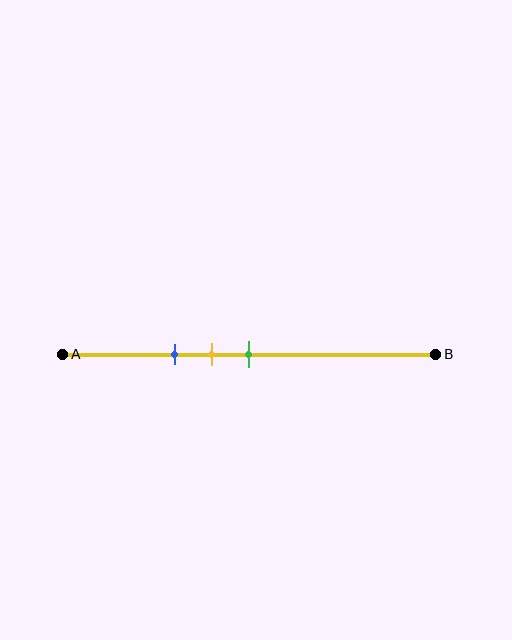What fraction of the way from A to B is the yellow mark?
The yellow mark is approximately 40% (0.4) of the way from A to B.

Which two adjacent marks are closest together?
The yellow and green marks are the closest adjacent pair.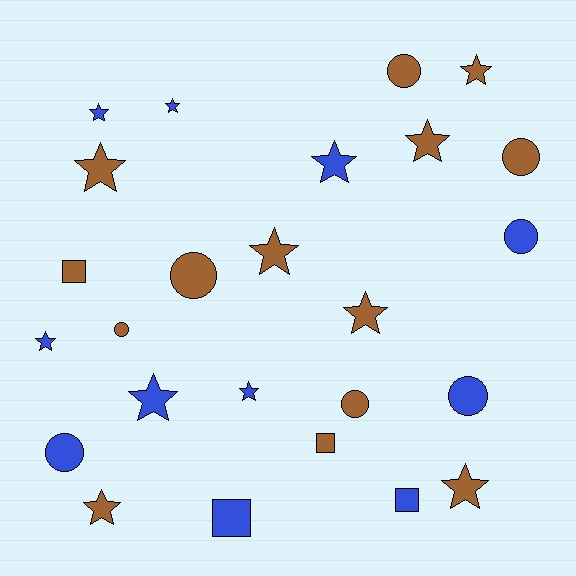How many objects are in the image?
There are 25 objects.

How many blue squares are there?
There are 2 blue squares.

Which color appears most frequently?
Brown, with 14 objects.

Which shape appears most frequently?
Star, with 13 objects.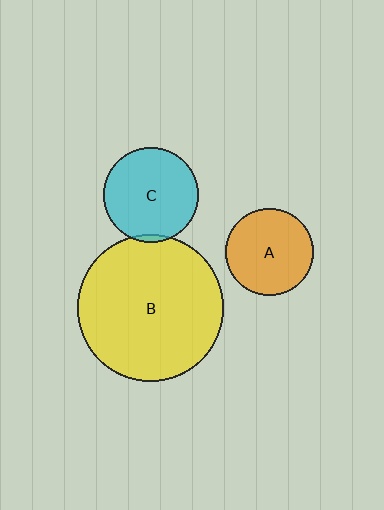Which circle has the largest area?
Circle B (yellow).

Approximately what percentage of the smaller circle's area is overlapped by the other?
Approximately 5%.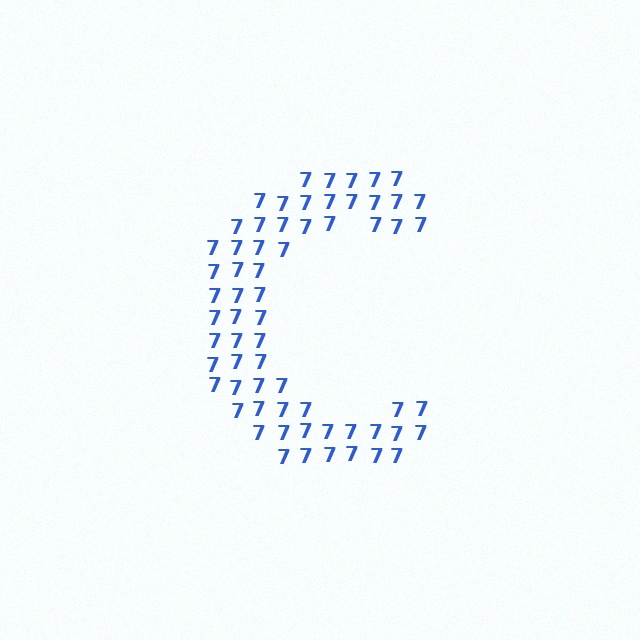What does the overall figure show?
The overall figure shows the letter C.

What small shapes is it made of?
It is made of small digit 7's.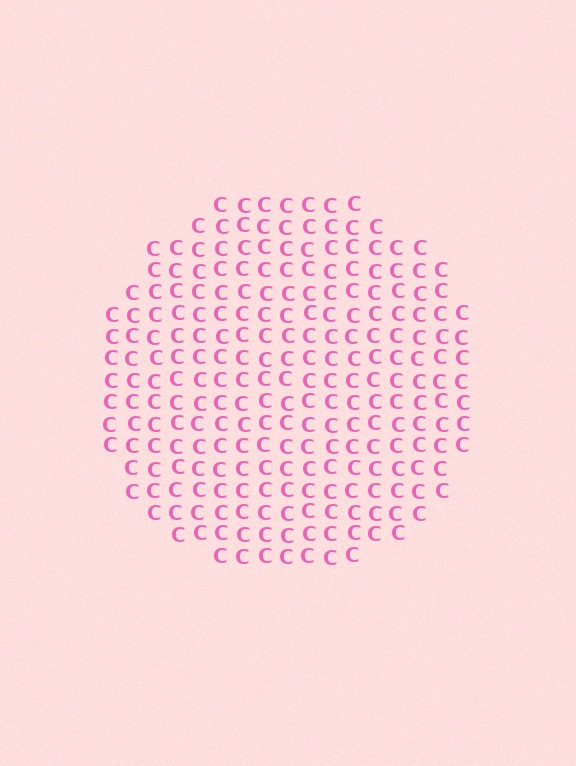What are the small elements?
The small elements are letter C's.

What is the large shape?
The large shape is a circle.